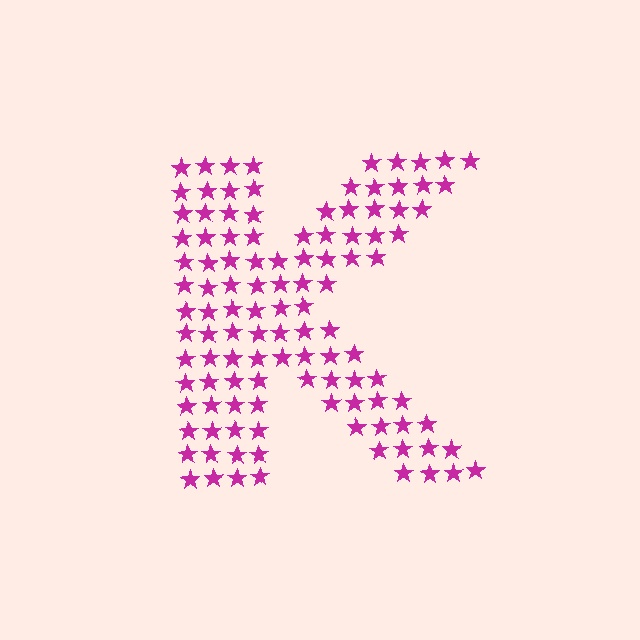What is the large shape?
The large shape is the letter K.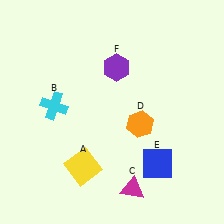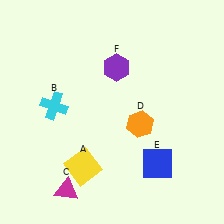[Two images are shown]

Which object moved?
The magenta triangle (C) moved left.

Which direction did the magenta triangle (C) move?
The magenta triangle (C) moved left.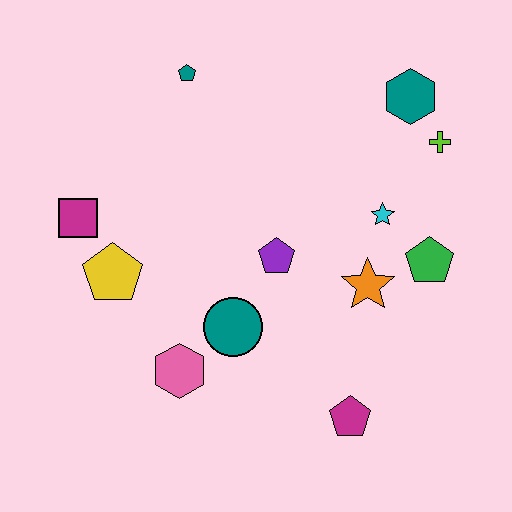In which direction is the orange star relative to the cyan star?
The orange star is below the cyan star.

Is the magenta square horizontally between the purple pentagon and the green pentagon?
No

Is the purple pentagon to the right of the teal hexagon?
No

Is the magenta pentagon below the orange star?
Yes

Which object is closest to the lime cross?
The teal hexagon is closest to the lime cross.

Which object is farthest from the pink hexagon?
The teal hexagon is farthest from the pink hexagon.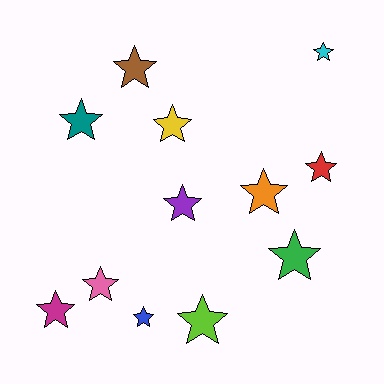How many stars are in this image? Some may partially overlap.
There are 12 stars.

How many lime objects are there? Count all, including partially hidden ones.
There is 1 lime object.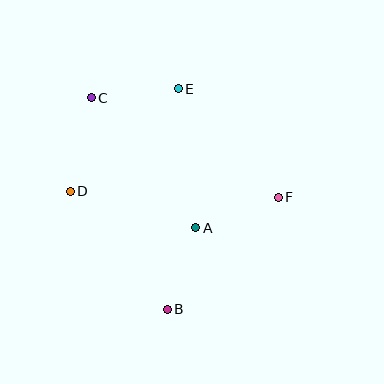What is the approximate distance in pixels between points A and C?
The distance between A and C is approximately 167 pixels.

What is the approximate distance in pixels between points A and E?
The distance between A and E is approximately 140 pixels.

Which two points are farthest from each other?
Points B and C are farthest from each other.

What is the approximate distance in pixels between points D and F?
The distance between D and F is approximately 208 pixels.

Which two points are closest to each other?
Points A and B are closest to each other.